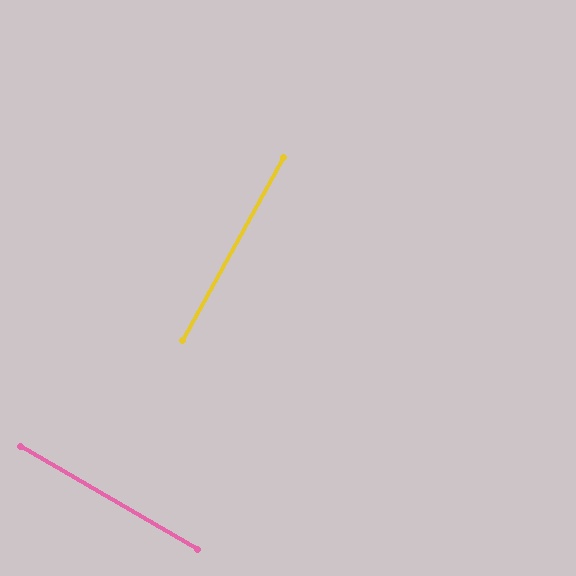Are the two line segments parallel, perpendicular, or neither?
Perpendicular — they meet at approximately 89°.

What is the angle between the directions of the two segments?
Approximately 89 degrees.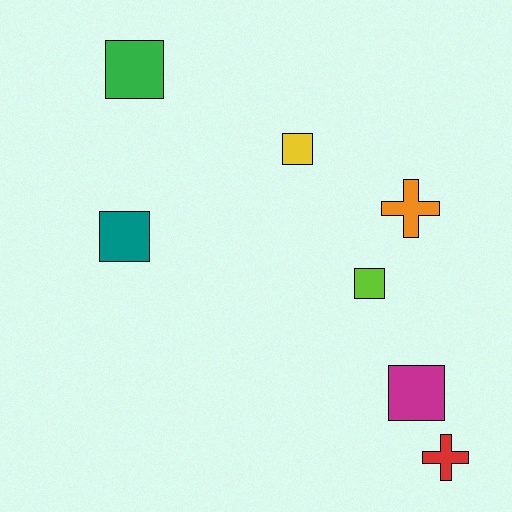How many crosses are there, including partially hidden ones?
There are 2 crosses.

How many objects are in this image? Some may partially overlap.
There are 7 objects.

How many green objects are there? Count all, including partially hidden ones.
There is 1 green object.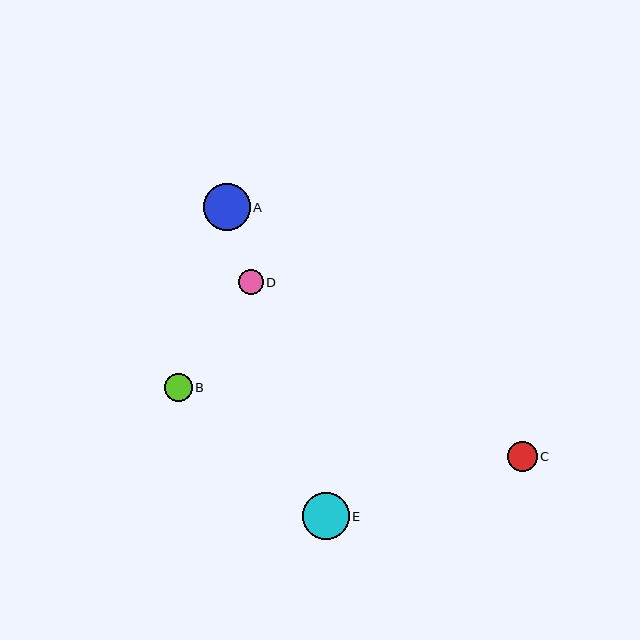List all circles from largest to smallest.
From largest to smallest: A, E, C, B, D.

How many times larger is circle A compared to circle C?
Circle A is approximately 1.6 times the size of circle C.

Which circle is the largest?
Circle A is the largest with a size of approximately 47 pixels.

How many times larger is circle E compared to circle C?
Circle E is approximately 1.5 times the size of circle C.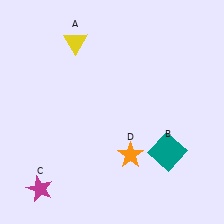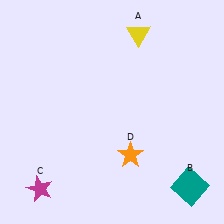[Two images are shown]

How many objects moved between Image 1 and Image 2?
2 objects moved between the two images.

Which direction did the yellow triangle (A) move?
The yellow triangle (A) moved right.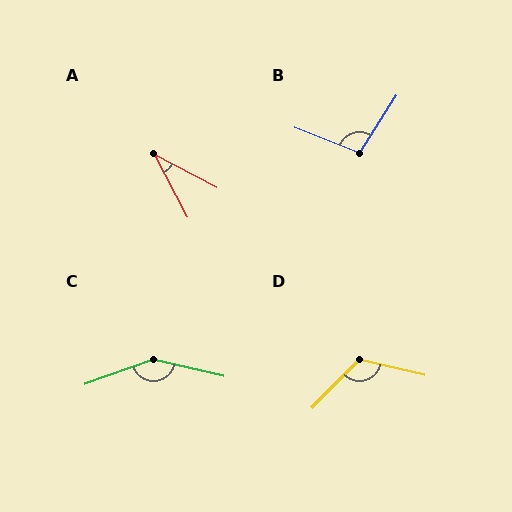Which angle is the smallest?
A, at approximately 34 degrees.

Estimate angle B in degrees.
Approximately 102 degrees.